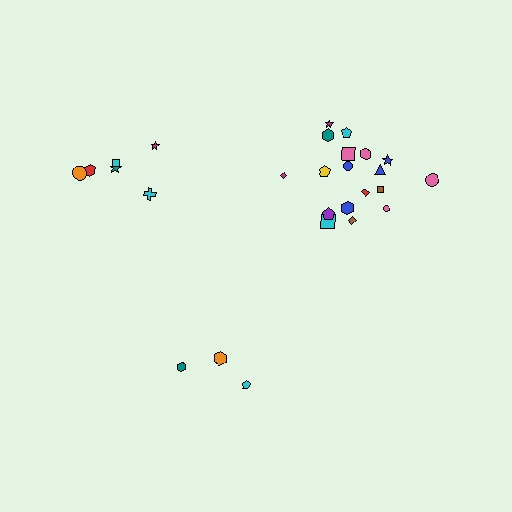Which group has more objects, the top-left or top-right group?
The top-right group.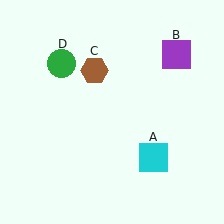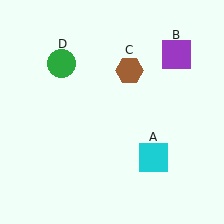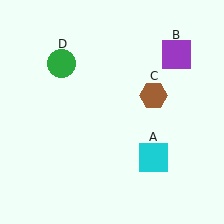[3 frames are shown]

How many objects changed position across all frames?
1 object changed position: brown hexagon (object C).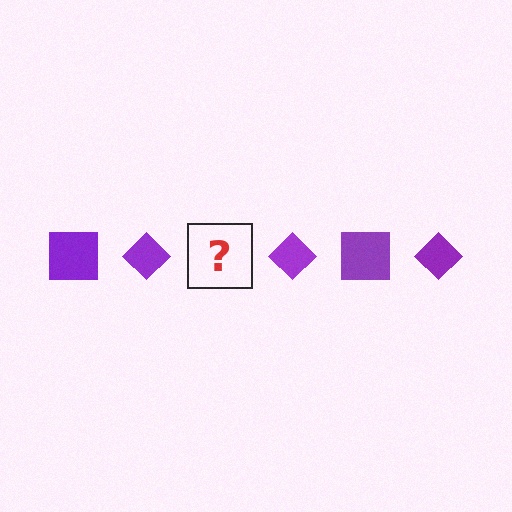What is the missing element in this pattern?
The missing element is a purple square.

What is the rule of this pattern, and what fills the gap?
The rule is that the pattern cycles through square, diamond shapes in purple. The gap should be filled with a purple square.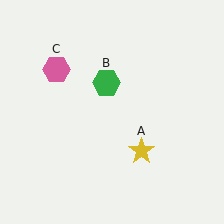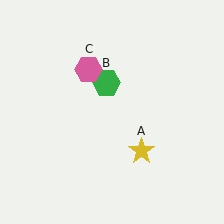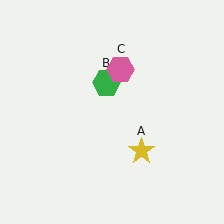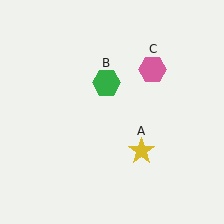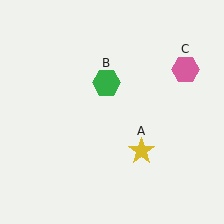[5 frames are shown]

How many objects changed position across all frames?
1 object changed position: pink hexagon (object C).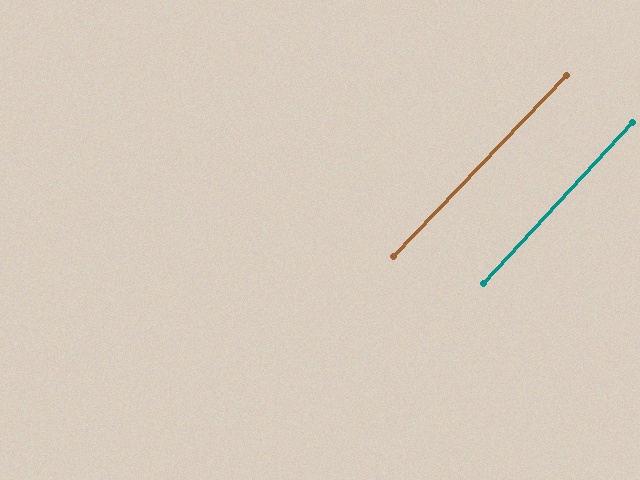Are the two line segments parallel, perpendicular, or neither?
Parallel — their directions differ by only 0.9°.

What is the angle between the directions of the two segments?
Approximately 1 degree.